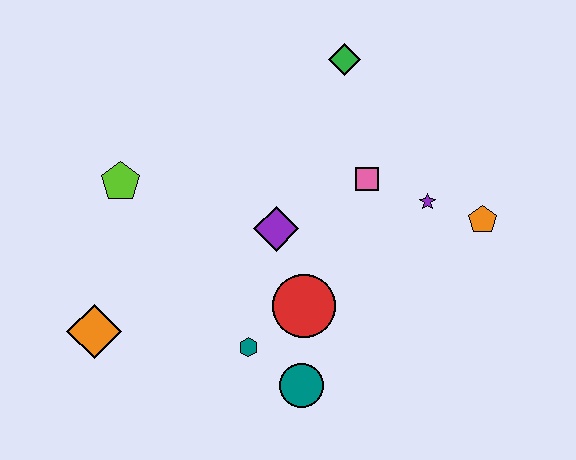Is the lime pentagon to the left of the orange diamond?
No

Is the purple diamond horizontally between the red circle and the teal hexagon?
Yes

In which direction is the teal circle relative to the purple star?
The teal circle is below the purple star.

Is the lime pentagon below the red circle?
No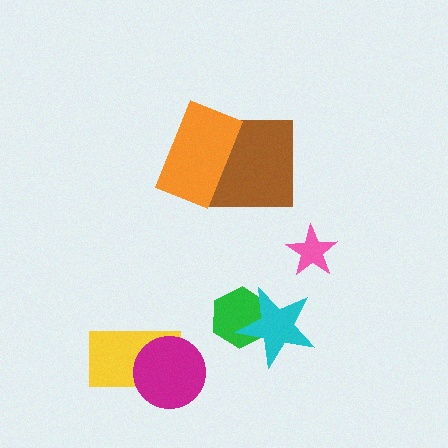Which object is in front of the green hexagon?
The cyan star is in front of the green hexagon.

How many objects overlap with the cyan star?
1 object overlaps with the cyan star.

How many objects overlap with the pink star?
0 objects overlap with the pink star.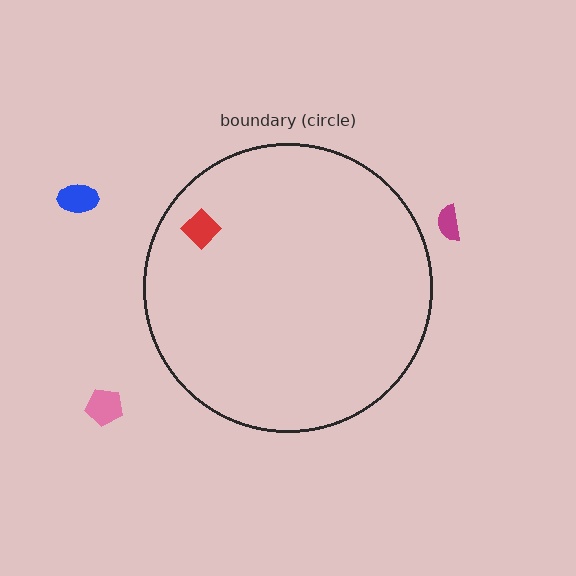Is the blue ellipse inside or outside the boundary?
Outside.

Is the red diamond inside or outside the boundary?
Inside.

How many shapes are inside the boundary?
1 inside, 3 outside.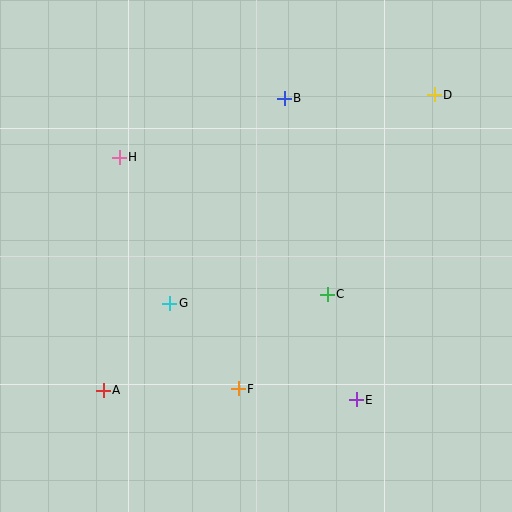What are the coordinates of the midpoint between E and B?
The midpoint between E and B is at (320, 249).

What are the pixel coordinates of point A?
Point A is at (103, 390).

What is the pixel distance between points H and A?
The distance between H and A is 234 pixels.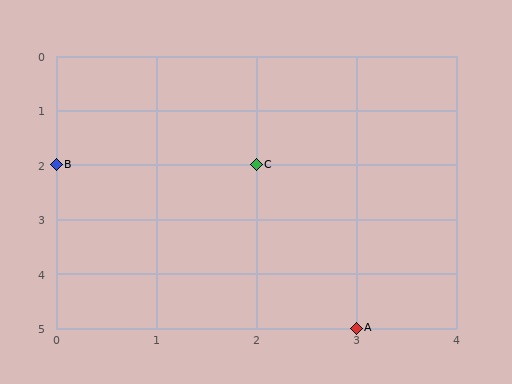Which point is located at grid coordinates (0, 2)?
Point B is at (0, 2).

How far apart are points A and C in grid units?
Points A and C are 1 column and 3 rows apart (about 3.2 grid units diagonally).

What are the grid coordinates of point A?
Point A is at grid coordinates (3, 5).